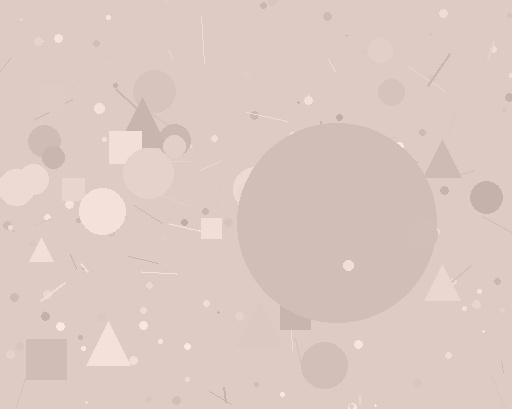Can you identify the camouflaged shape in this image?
The camouflaged shape is a circle.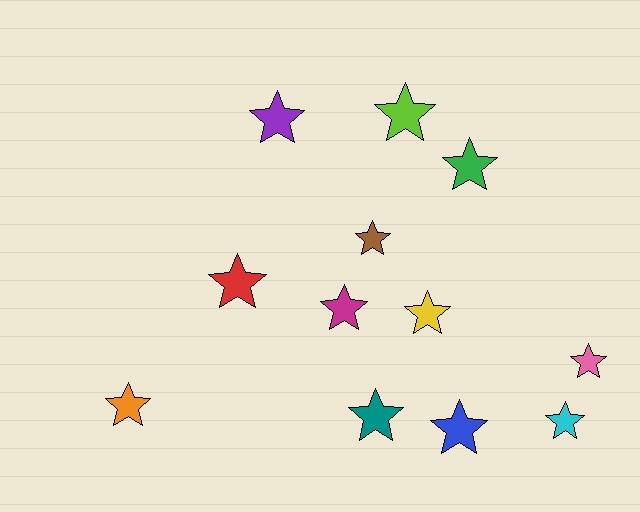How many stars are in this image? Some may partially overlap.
There are 12 stars.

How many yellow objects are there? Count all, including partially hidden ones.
There is 1 yellow object.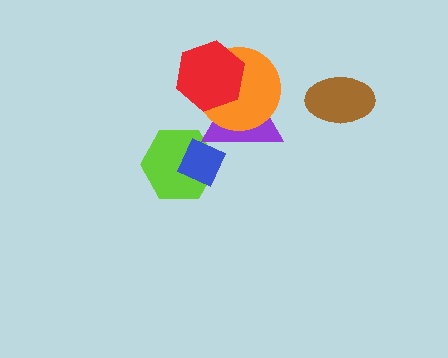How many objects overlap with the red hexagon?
2 objects overlap with the red hexagon.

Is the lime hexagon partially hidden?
Yes, it is partially covered by another shape.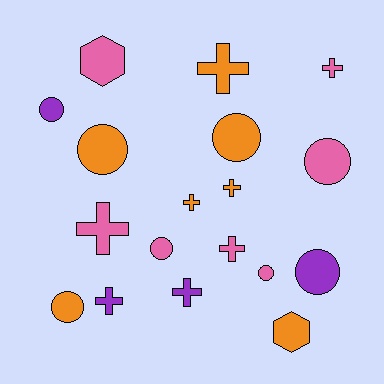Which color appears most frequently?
Pink, with 7 objects.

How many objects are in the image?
There are 18 objects.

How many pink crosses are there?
There are 3 pink crosses.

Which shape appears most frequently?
Circle, with 8 objects.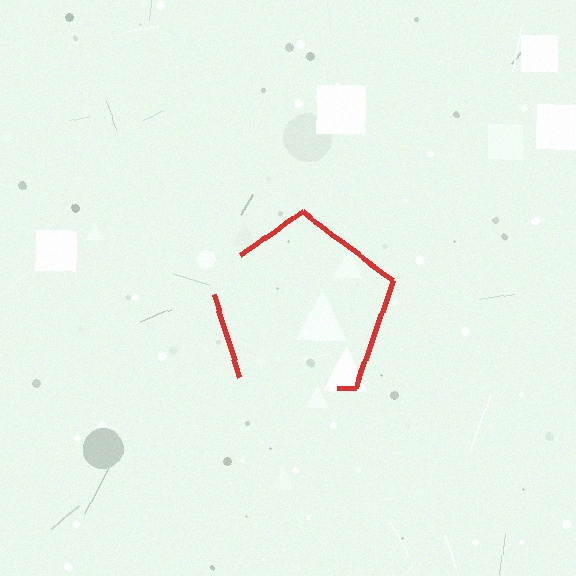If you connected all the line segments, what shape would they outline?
They would outline a pentagon.